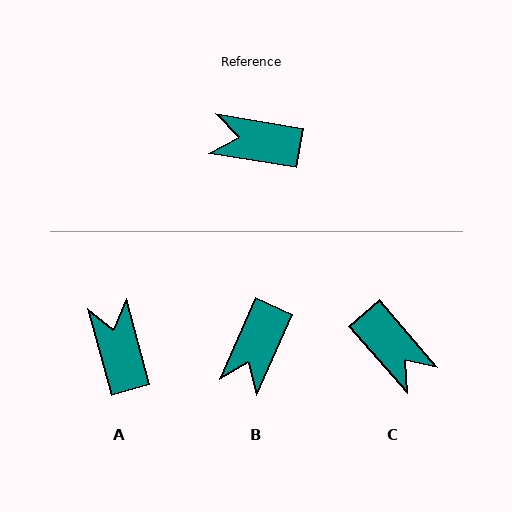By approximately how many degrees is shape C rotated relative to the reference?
Approximately 140 degrees counter-clockwise.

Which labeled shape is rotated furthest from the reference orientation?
C, about 140 degrees away.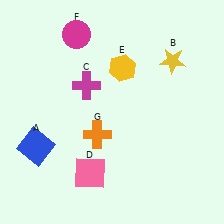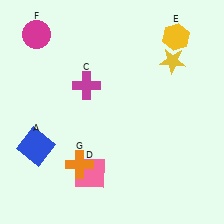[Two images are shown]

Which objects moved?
The objects that moved are: the yellow hexagon (E), the magenta circle (F), the orange cross (G).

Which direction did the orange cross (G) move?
The orange cross (G) moved down.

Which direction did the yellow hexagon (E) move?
The yellow hexagon (E) moved right.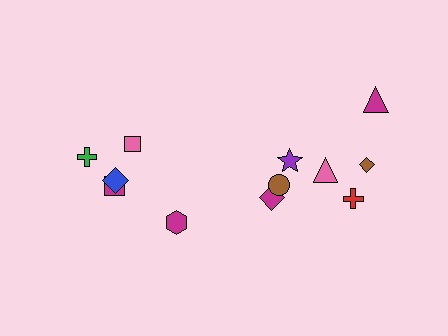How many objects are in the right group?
There are 7 objects.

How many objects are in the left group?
There are 5 objects.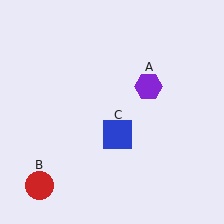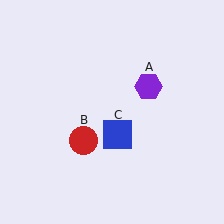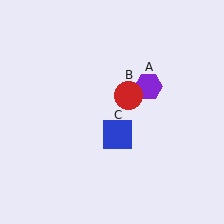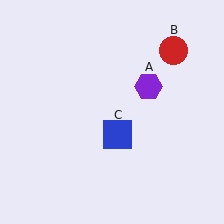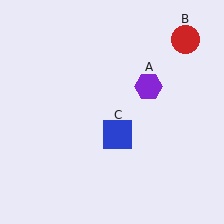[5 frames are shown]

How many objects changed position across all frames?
1 object changed position: red circle (object B).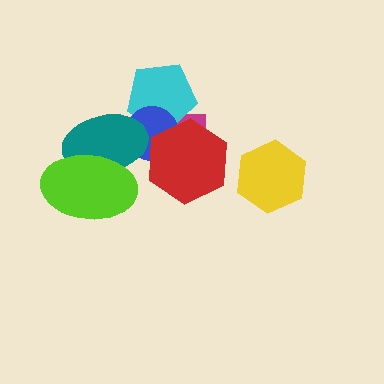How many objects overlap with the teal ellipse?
2 objects overlap with the teal ellipse.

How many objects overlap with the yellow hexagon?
0 objects overlap with the yellow hexagon.